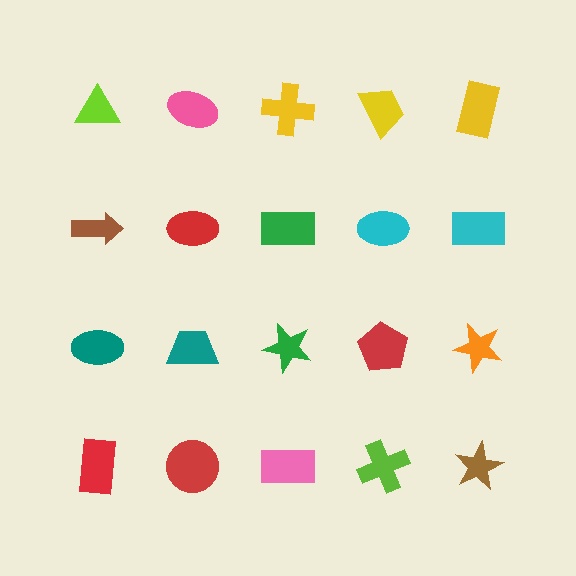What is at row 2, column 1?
A brown arrow.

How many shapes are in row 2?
5 shapes.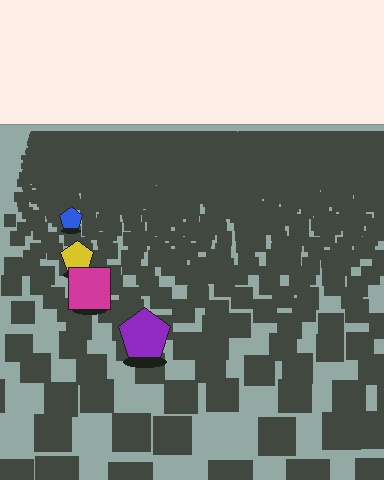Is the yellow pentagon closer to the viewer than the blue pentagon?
Yes. The yellow pentagon is closer — you can tell from the texture gradient: the ground texture is coarser near it.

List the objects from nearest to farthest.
From nearest to farthest: the purple pentagon, the magenta square, the yellow pentagon, the blue pentagon.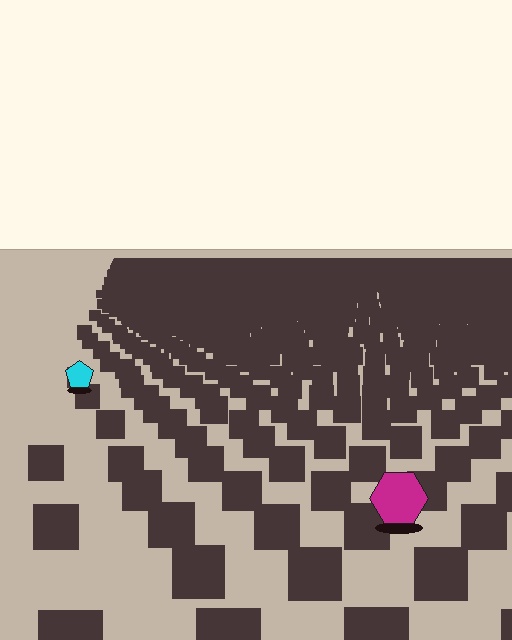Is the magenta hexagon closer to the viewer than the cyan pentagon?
Yes. The magenta hexagon is closer — you can tell from the texture gradient: the ground texture is coarser near it.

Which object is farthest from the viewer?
The cyan pentagon is farthest from the viewer. It appears smaller and the ground texture around it is denser.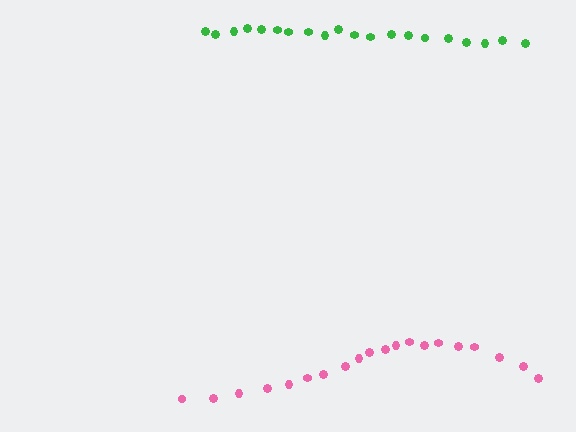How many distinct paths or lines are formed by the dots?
There are 2 distinct paths.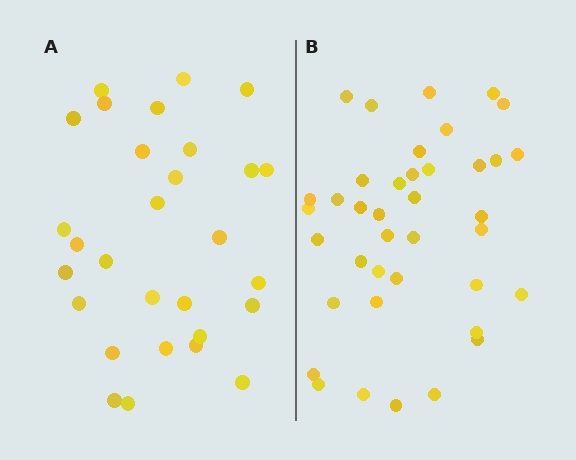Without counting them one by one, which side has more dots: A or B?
Region B (the right region) has more dots.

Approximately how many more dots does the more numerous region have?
Region B has roughly 10 or so more dots than region A.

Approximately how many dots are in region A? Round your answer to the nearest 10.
About 30 dots. (The exact count is 29, which rounds to 30.)